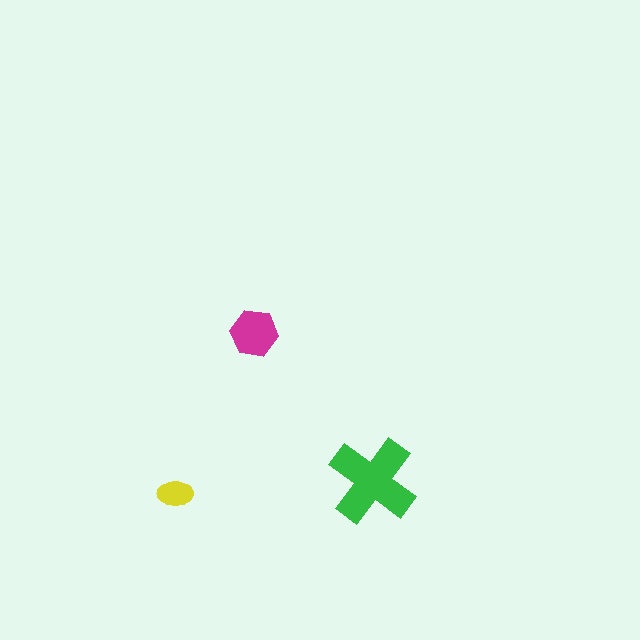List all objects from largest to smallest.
The green cross, the magenta hexagon, the yellow ellipse.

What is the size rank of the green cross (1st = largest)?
1st.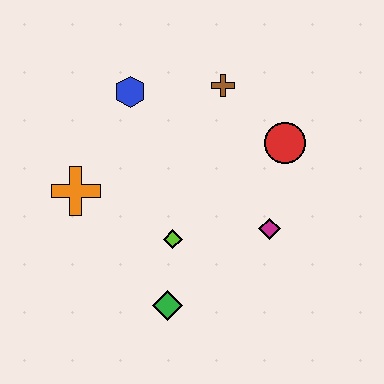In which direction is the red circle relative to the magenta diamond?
The red circle is above the magenta diamond.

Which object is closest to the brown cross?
The red circle is closest to the brown cross.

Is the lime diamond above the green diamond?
Yes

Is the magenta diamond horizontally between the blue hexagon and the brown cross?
No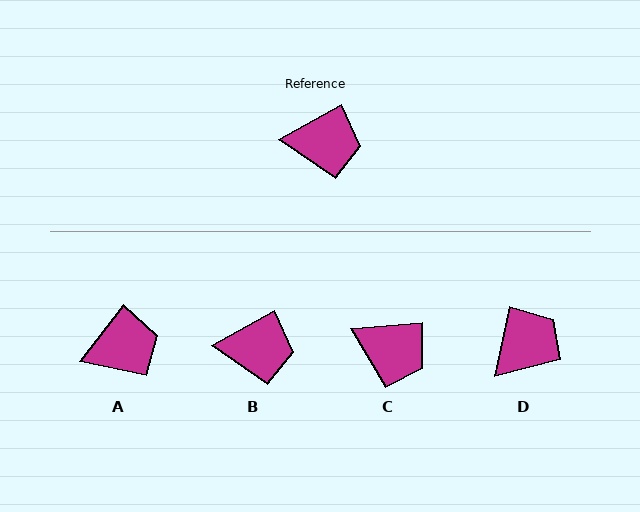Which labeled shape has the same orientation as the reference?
B.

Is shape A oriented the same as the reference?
No, it is off by about 24 degrees.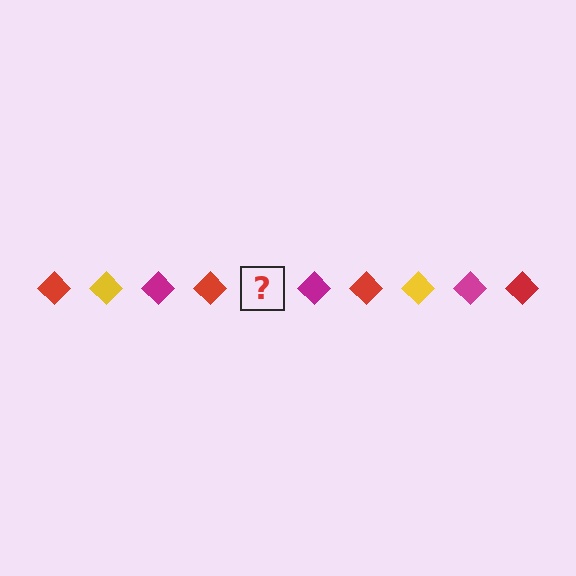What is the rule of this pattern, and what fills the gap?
The rule is that the pattern cycles through red, yellow, magenta diamonds. The gap should be filled with a yellow diamond.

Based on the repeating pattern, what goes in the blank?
The blank should be a yellow diamond.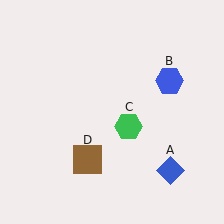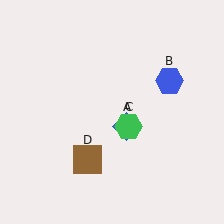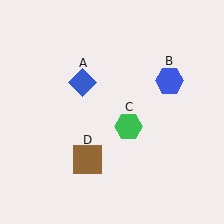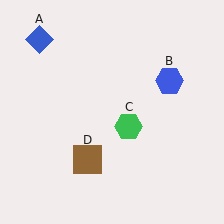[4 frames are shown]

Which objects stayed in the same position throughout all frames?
Blue hexagon (object B) and green hexagon (object C) and brown square (object D) remained stationary.